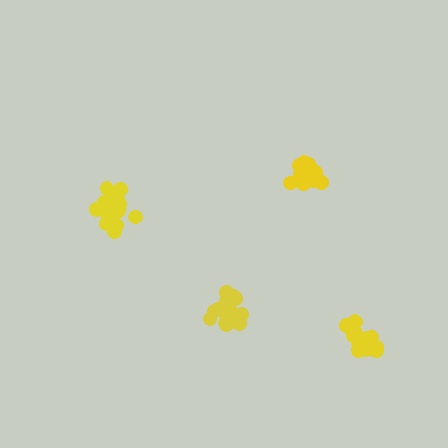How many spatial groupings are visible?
There are 4 spatial groupings.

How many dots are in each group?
Group 1: 20 dots, Group 2: 19 dots, Group 3: 16 dots, Group 4: 15 dots (70 total).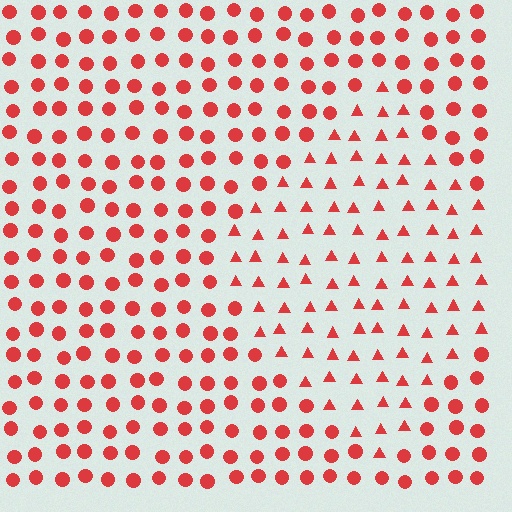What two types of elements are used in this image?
The image uses triangles inside the diamond region and circles outside it.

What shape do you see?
I see a diamond.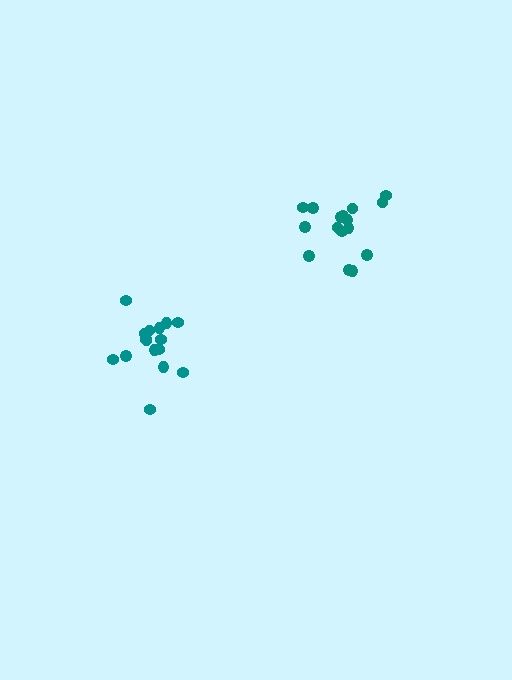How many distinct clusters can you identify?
There are 2 distinct clusters.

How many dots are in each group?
Group 1: 16 dots, Group 2: 16 dots (32 total).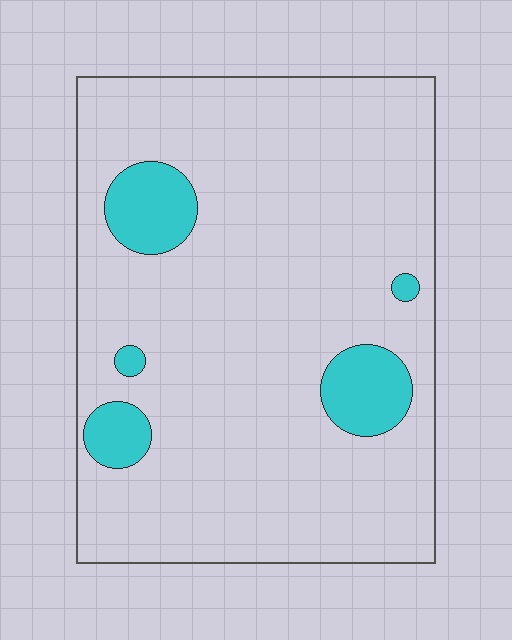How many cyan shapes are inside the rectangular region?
5.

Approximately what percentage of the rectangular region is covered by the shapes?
Approximately 10%.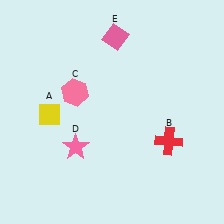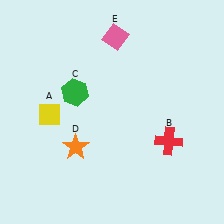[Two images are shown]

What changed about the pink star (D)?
In Image 1, D is pink. In Image 2, it changed to orange.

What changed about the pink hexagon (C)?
In Image 1, C is pink. In Image 2, it changed to green.